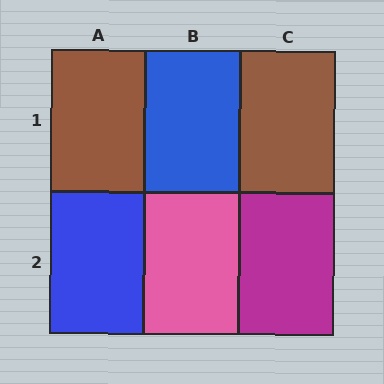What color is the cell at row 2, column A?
Blue.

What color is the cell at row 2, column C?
Magenta.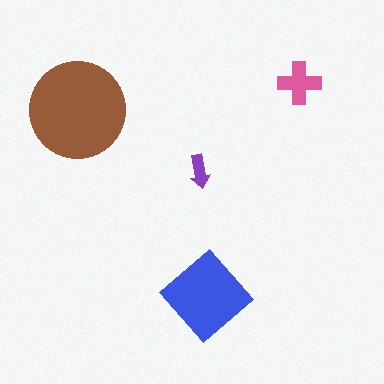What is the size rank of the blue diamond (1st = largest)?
2nd.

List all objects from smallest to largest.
The purple arrow, the pink cross, the blue diamond, the brown circle.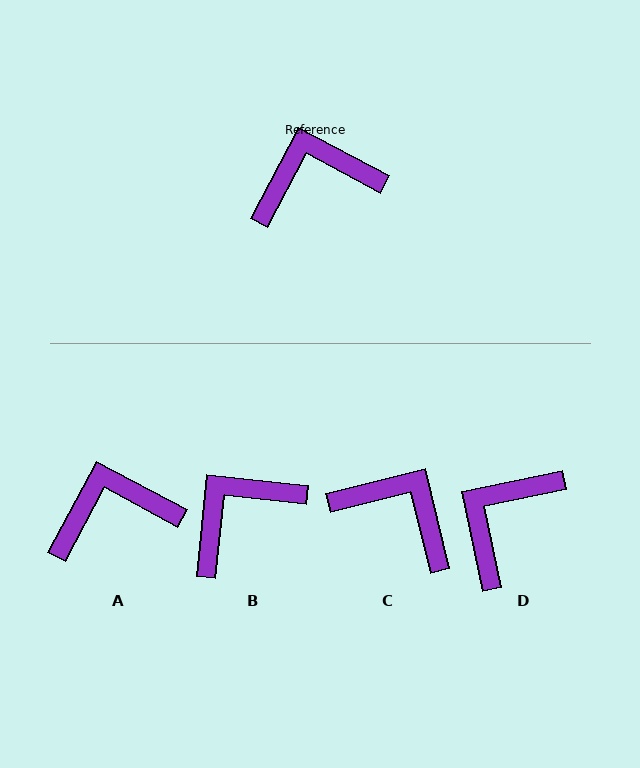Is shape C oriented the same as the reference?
No, it is off by about 48 degrees.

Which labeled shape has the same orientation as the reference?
A.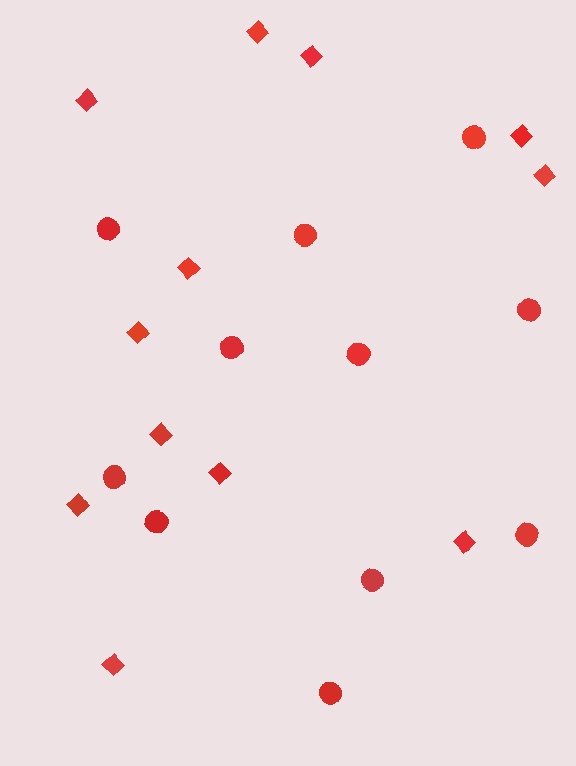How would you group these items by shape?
There are 2 groups: one group of circles (11) and one group of diamonds (12).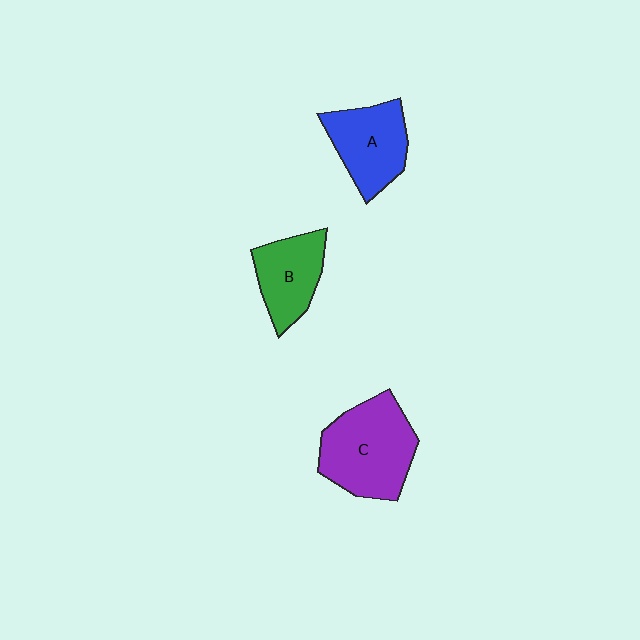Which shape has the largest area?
Shape C (purple).